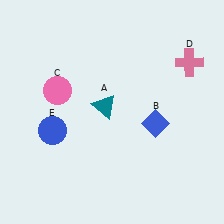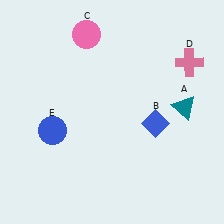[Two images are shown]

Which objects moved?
The objects that moved are: the teal triangle (A), the pink circle (C).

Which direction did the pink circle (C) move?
The pink circle (C) moved up.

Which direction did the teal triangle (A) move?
The teal triangle (A) moved right.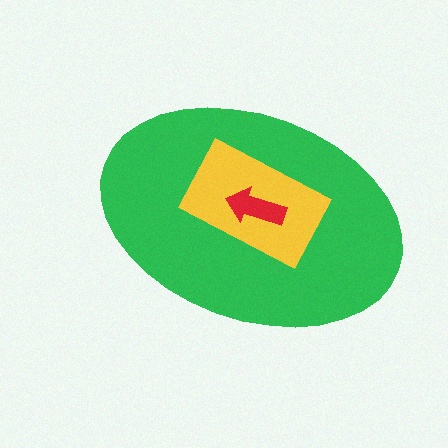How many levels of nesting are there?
3.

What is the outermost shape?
The green ellipse.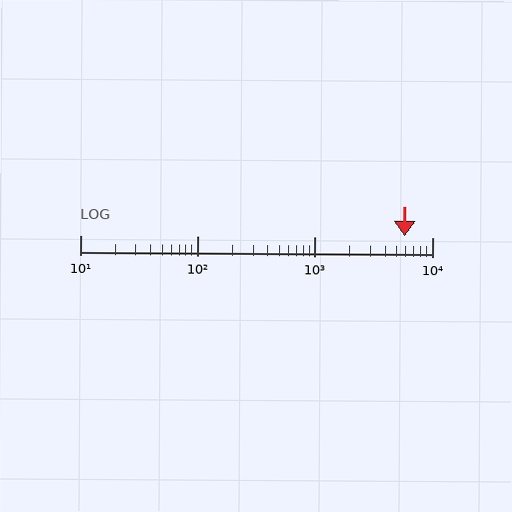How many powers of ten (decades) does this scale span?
The scale spans 3 decades, from 10 to 10000.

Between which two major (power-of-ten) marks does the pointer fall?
The pointer is between 1000 and 10000.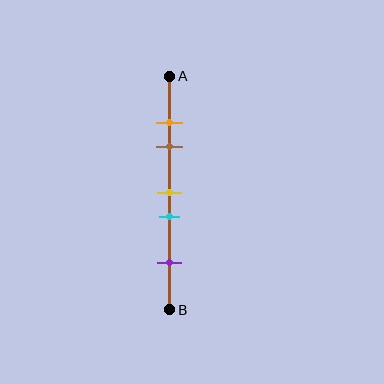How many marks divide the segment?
There are 5 marks dividing the segment.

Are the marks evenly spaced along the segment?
No, the marks are not evenly spaced.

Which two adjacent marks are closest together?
The orange and brown marks are the closest adjacent pair.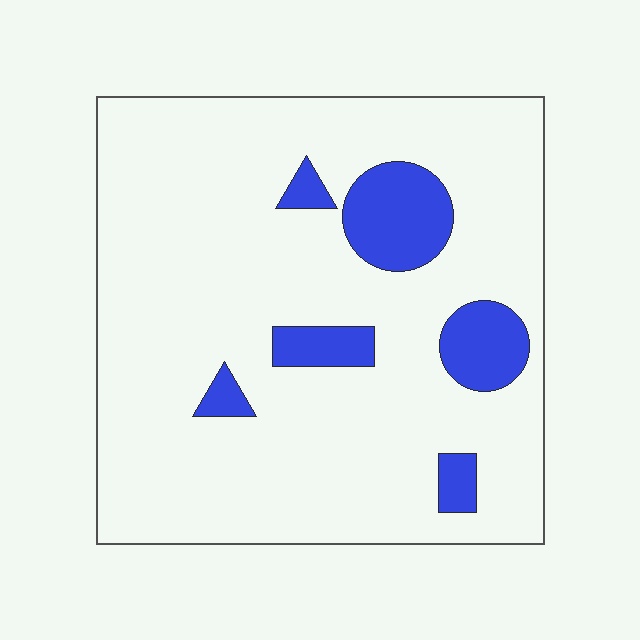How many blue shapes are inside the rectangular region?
6.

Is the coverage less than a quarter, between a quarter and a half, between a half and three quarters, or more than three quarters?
Less than a quarter.